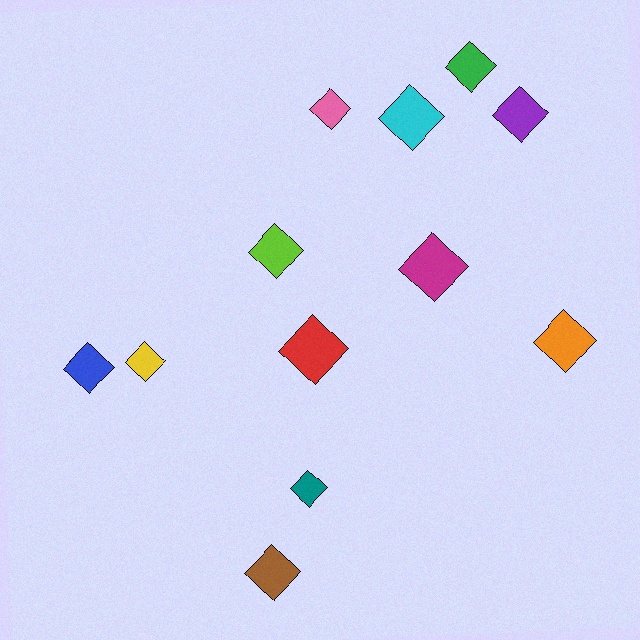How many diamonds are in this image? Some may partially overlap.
There are 12 diamonds.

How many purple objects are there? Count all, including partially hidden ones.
There is 1 purple object.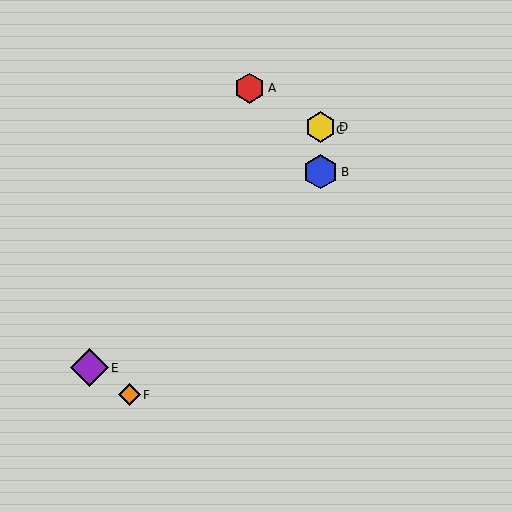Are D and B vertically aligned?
Yes, both are at x≈321.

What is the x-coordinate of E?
Object E is at x≈89.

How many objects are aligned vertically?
3 objects (B, C, D) are aligned vertically.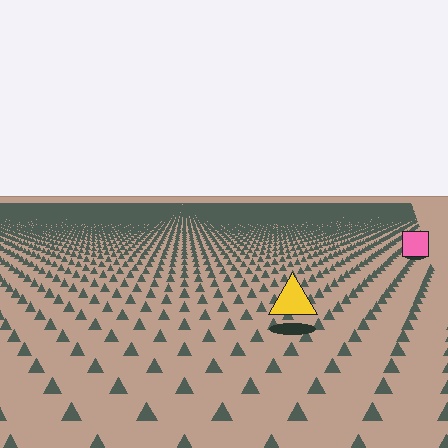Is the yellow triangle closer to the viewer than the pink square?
Yes. The yellow triangle is closer — you can tell from the texture gradient: the ground texture is coarser near it.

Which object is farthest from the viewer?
The pink square is farthest from the viewer. It appears smaller and the ground texture around it is denser.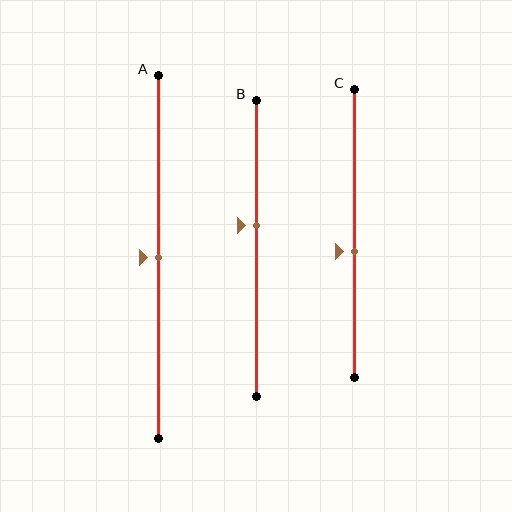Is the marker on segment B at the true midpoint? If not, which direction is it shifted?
No, the marker on segment B is shifted upward by about 8% of the segment length.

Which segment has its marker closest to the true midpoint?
Segment A has its marker closest to the true midpoint.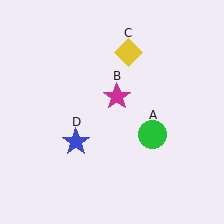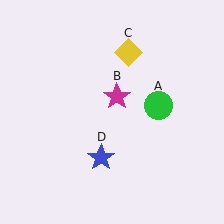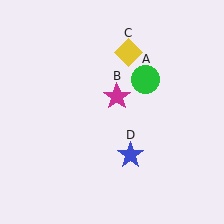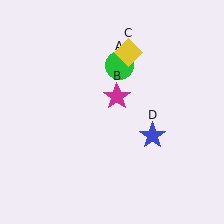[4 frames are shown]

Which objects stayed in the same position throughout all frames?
Magenta star (object B) and yellow diamond (object C) remained stationary.